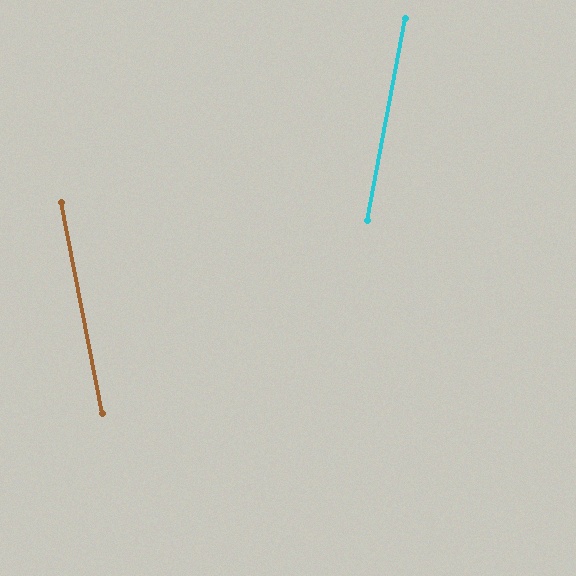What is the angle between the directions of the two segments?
Approximately 22 degrees.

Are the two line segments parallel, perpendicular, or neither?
Neither parallel nor perpendicular — they differ by about 22°.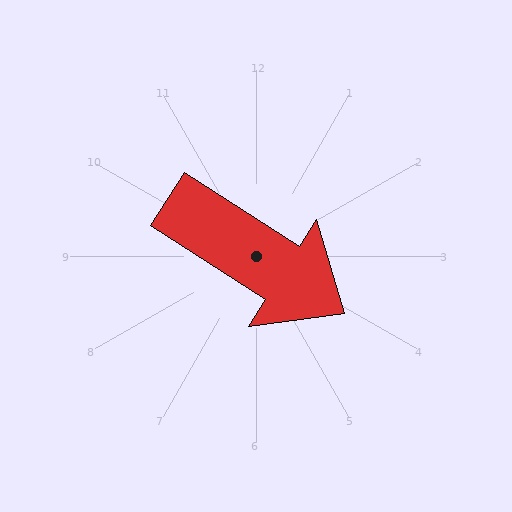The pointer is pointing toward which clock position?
Roughly 4 o'clock.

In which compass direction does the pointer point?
Southeast.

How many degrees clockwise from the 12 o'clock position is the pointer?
Approximately 123 degrees.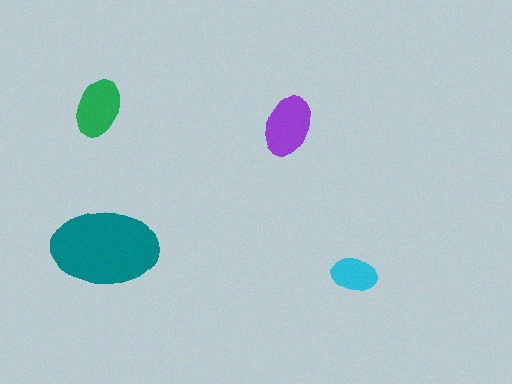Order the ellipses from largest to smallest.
the teal one, the purple one, the green one, the cyan one.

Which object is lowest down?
The cyan ellipse is bottommost.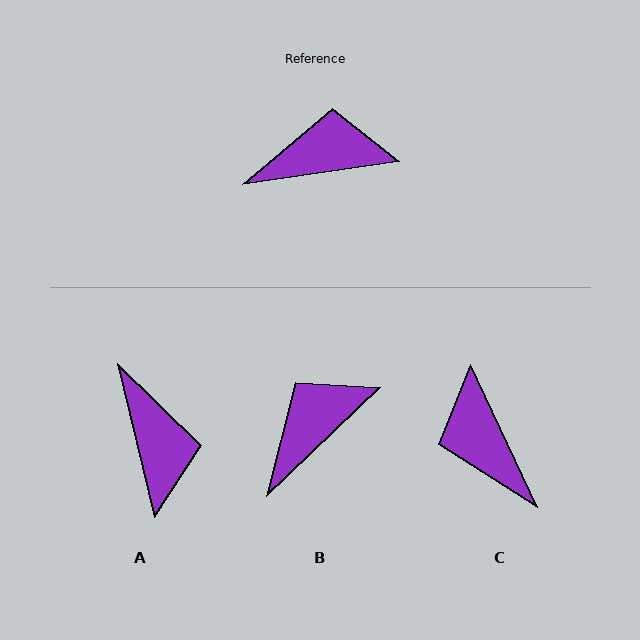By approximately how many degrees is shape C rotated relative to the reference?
Approximately 107 degrees counter-clockwise.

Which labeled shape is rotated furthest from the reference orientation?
C, about 107 degrees away.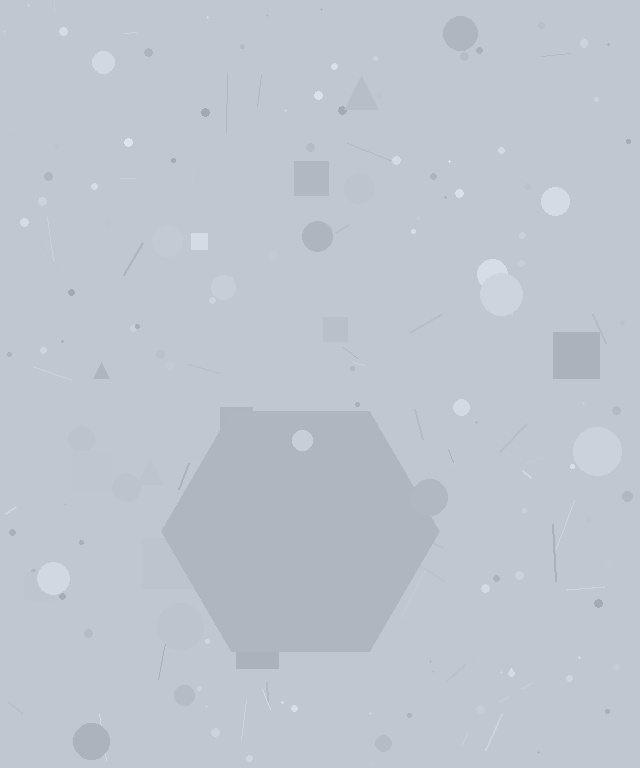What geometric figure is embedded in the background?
A hexagon is embedded in the background.